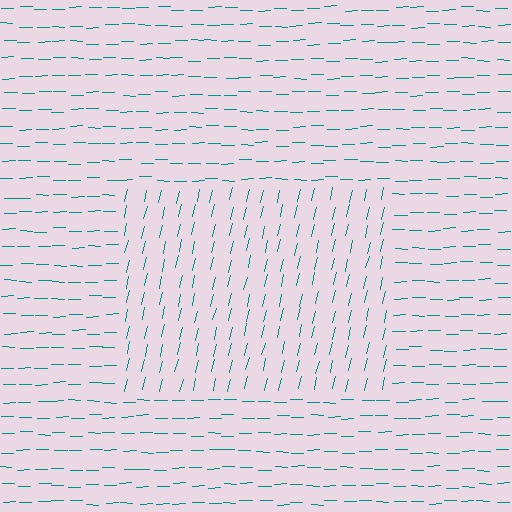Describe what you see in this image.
The image is filled with small teal line segments. A rectangle region in the image has lines oriented differently from the surrounding lines, creating a visible texture boundary.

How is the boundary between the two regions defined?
The boundary is defined purely by a change in line orientation (approximately 76 degrees difference). All lines are the same color and thickness.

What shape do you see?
I see a rectangle.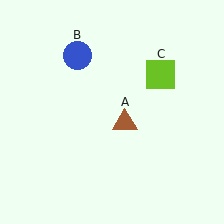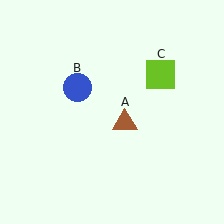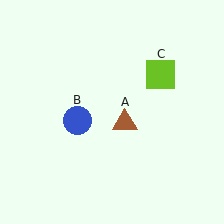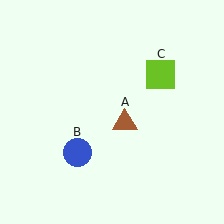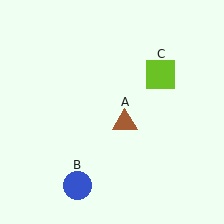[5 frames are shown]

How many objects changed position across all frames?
1 object changed position: blue circle (object B).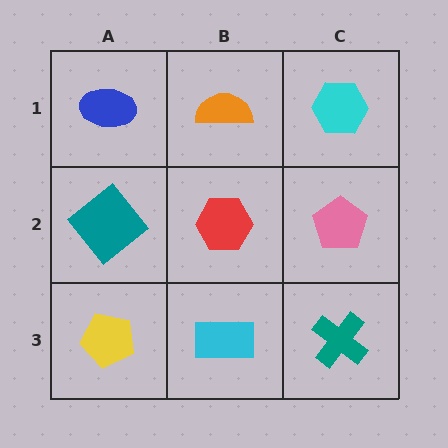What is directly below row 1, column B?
A red hexagon.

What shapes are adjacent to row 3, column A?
A teal diamond (row 2, column A), a cyan rectangle (row 3, column B).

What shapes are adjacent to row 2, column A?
A blue ellipse (row 1, column A), a yellow pentagon (row 3, column A), a red hexagon (row 2, column B).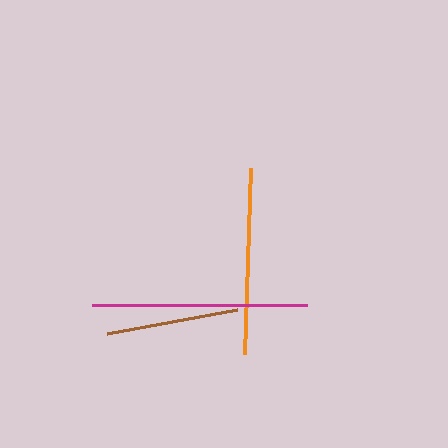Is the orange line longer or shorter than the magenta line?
The magenta line is longer than the orange line.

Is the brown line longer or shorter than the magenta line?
The magenta line is longer than the brown line.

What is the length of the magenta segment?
The magenta segment is approximately 216 pixels long.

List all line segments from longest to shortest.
From longest to shortest: magenta, orange, brown.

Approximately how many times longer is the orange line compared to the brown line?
The orange line is approximately 1.4 times the length of the brown line.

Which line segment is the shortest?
The brown line is the shortest at approximately 132 pixels.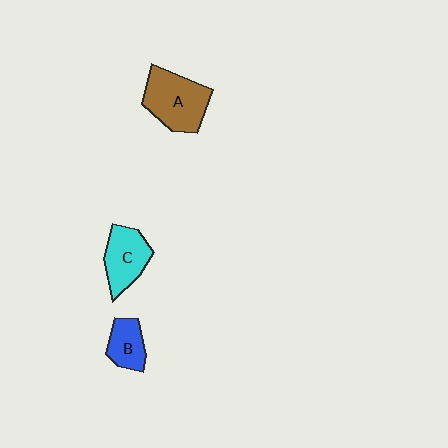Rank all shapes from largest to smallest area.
From largest to smallest: A (brown), C (cyan), B (blue).